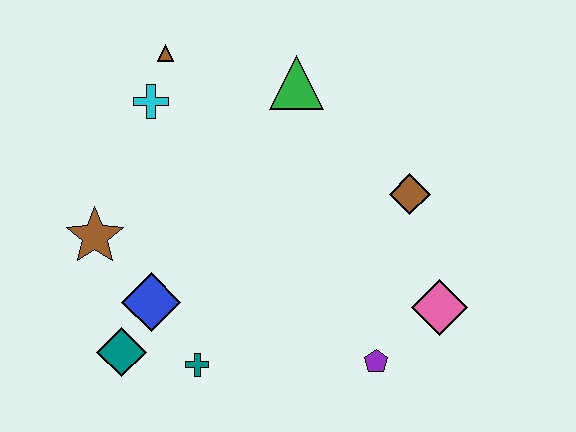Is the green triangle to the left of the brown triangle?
No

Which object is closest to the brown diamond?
The pink diamond is closest to the brown diamond.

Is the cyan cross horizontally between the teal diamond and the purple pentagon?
Yes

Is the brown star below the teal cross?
No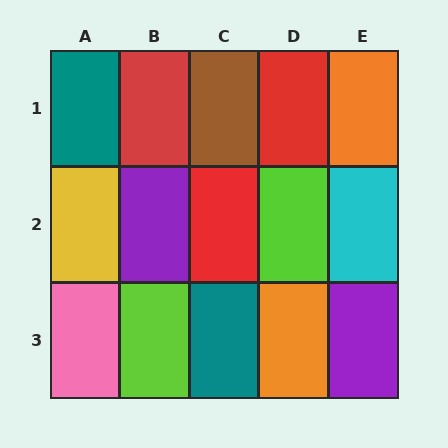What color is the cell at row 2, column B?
Purple.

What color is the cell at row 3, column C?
Teal.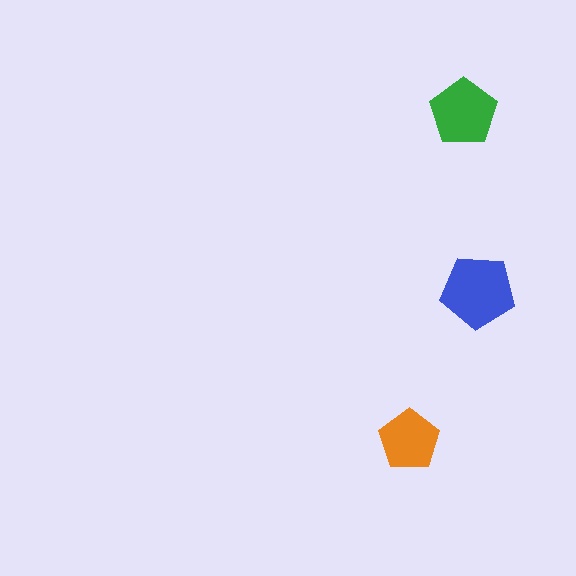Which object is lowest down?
The orange pentagon is bottommost.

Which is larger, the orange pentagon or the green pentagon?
The green one.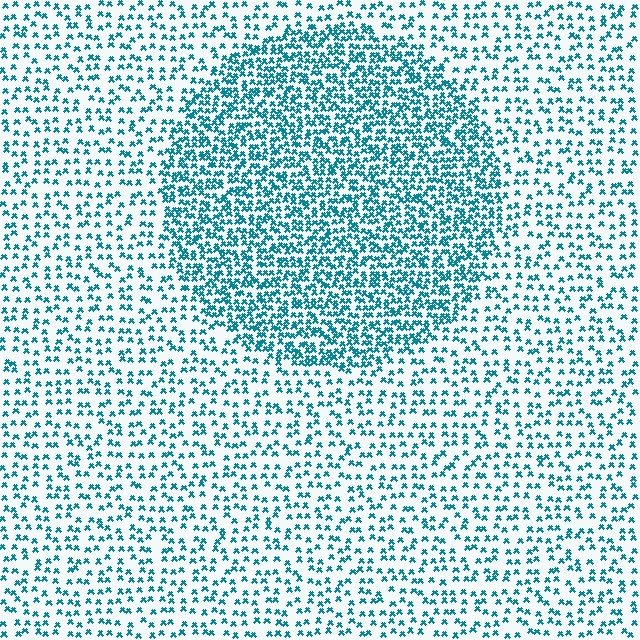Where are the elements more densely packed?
The elements are more densely packed inside the circle boundary.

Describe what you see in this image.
The image contains small teal elements arranged at two different densities. A circle-shaped region is visible where the elements are more densely packed than the surrounding area.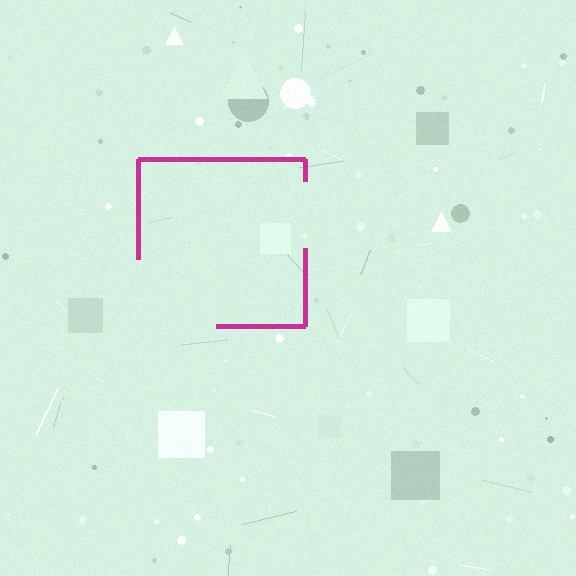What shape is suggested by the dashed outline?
The dashed outline suggests a square.